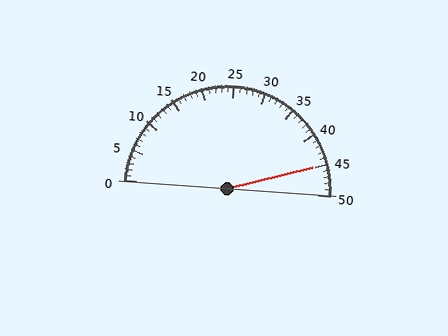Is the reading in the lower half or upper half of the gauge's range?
The reading is in the upper half of the range (0 to 50).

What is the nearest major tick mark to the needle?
The nearest major tick mark is 45.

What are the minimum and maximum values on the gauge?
The gauge ranges from 0 to 50.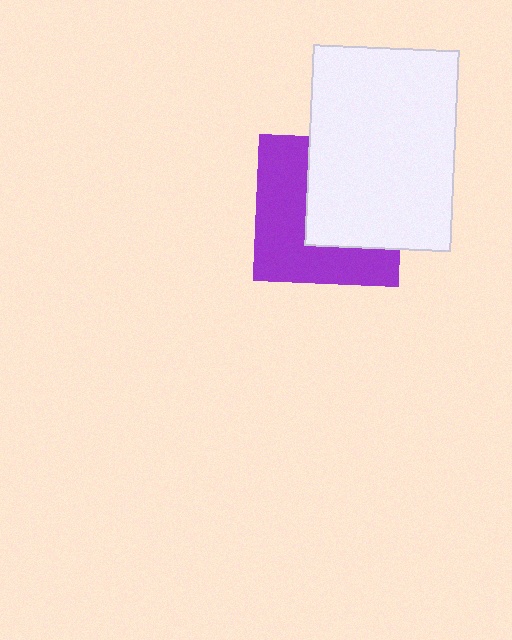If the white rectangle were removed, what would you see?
You would see the complete purple square.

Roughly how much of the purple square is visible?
About half of it is visible (roughly 51%).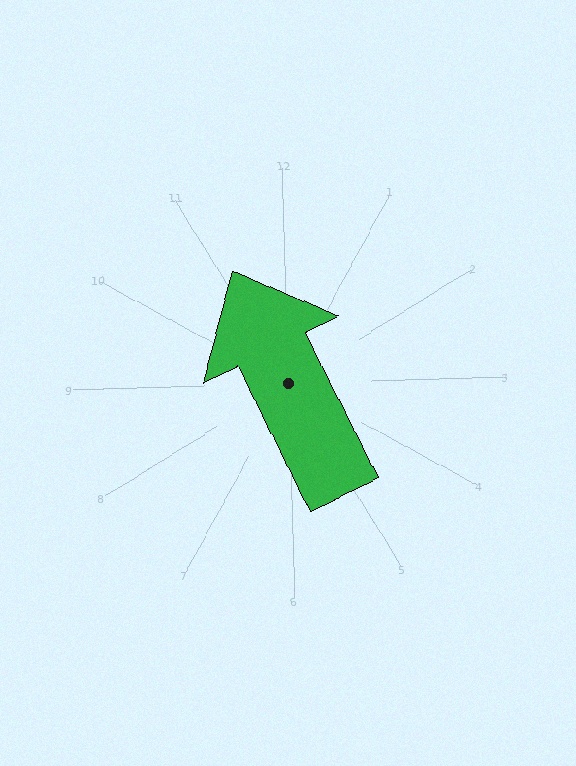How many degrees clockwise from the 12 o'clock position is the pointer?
Approximately 335 degrees.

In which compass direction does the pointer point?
Northwest.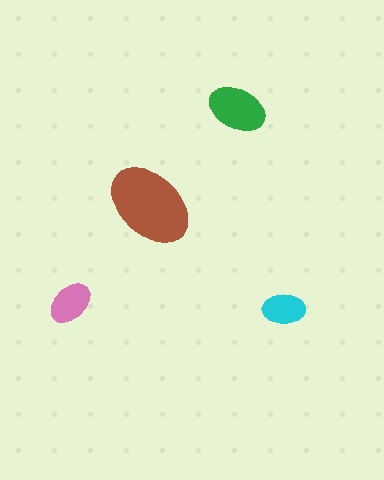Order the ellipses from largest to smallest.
the brown one, the green one, the pink one, the cyan one.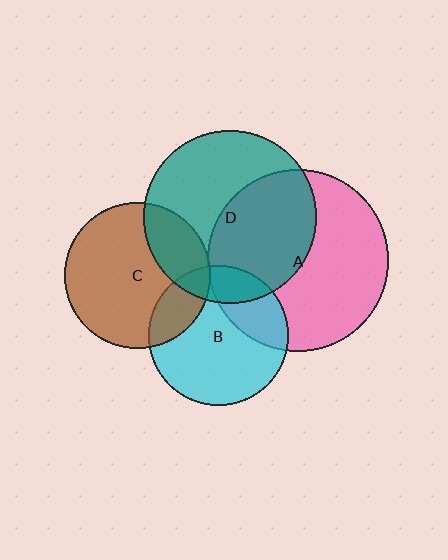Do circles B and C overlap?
Yes.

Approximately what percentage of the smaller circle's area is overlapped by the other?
Approximately 20%.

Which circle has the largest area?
Circle A (pink).